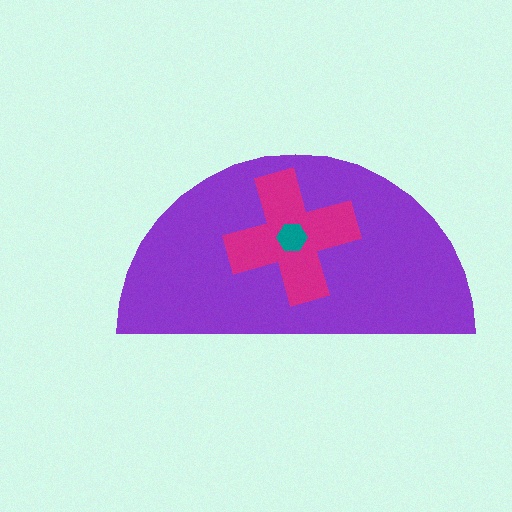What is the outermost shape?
The purple semicircle.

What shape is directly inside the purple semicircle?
The magenta cross.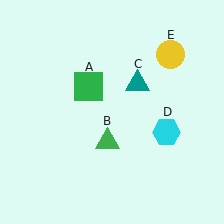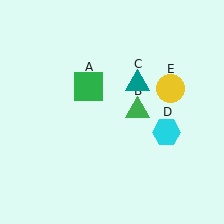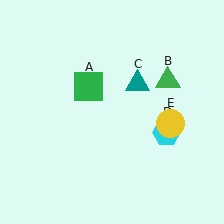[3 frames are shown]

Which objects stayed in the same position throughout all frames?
Green square (object A) and teal triangle (object C) and cyan hexagon (object D) remained stationary.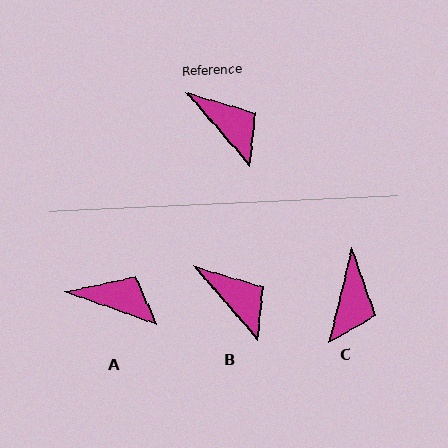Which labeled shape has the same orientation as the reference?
B.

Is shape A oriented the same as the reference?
No, it is off by about 30 degrees.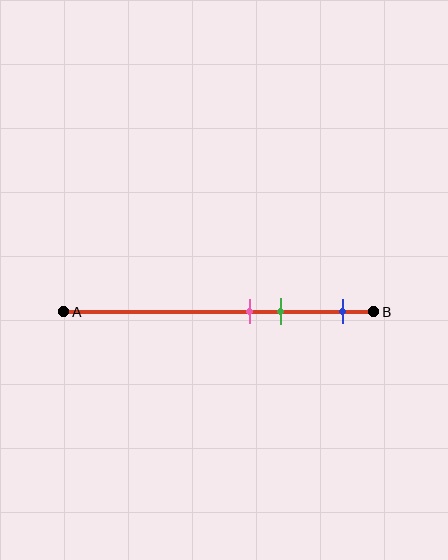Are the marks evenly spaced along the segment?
No, the marks are not evenly spaced.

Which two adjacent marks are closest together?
The pink and green marks are the closest adjacent pair.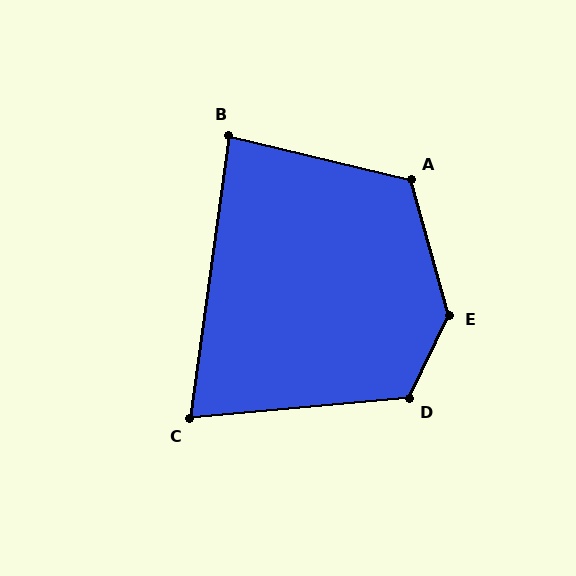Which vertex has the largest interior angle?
E, at approximately 138 degrees.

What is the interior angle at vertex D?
Approximately 121 degrees (obtuse).